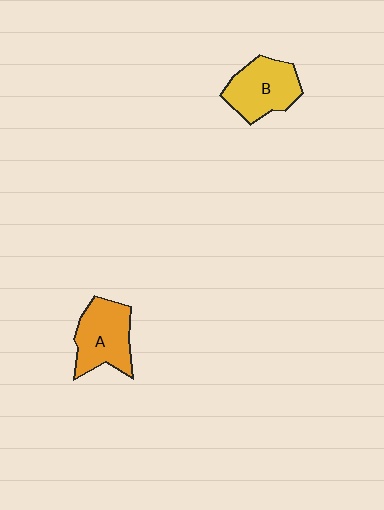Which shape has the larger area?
Shape A (orange).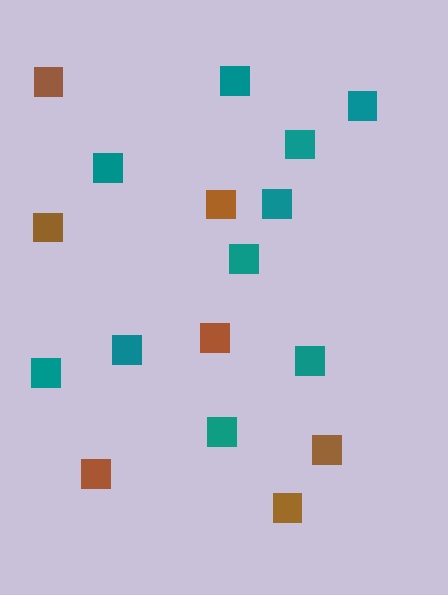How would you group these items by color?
There are 2 groups: one group of brown squares (7) and one group of teal squares (10).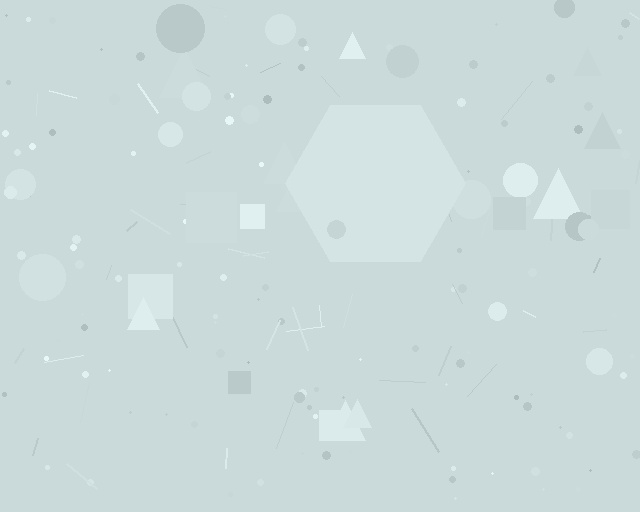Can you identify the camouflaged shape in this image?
The camouflaged shape is a hexagon.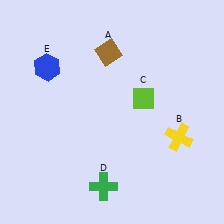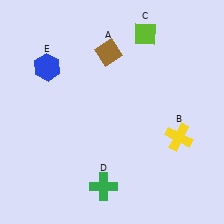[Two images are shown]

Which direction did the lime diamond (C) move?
The lime diamond (C) moved up.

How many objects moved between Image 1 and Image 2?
1 object moved between the two images.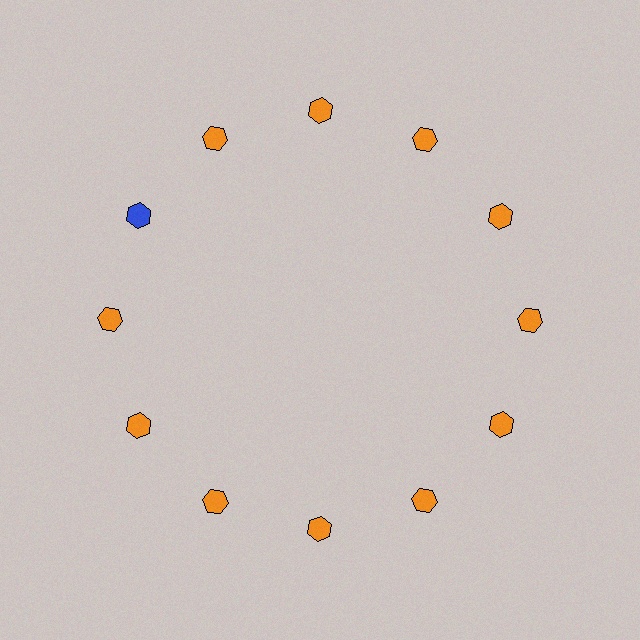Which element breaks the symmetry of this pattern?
The blue hexagon at roughly the 10 o'clock position breaks the symmetry. All other shapes are orange hexagons.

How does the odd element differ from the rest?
It has a different color: blue instead of orange.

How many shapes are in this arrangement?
There are 12 shapes arranged in a ring pattern.